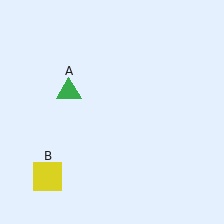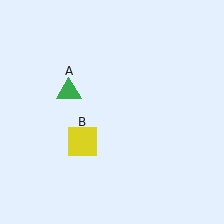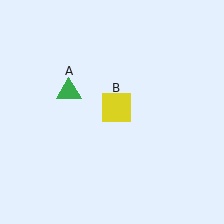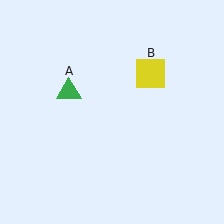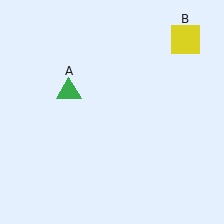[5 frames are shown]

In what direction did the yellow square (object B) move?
The yellow square (object B) moved up and to the right.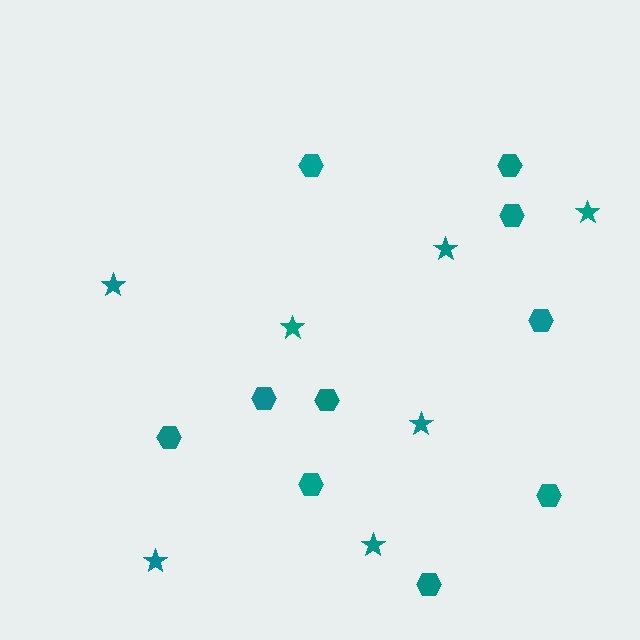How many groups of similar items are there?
There are 2 groups: one group of stars (7) and one group of hexagons (10).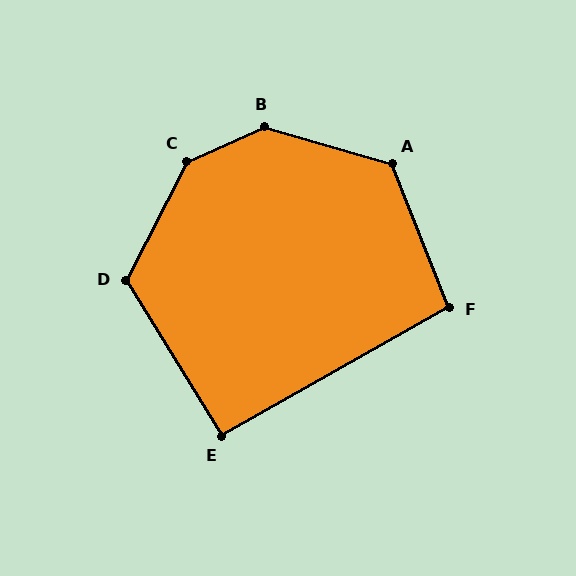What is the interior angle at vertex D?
Approximately 121 degrees (obtuse).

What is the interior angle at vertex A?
Approximately 127 degrees (obtuse).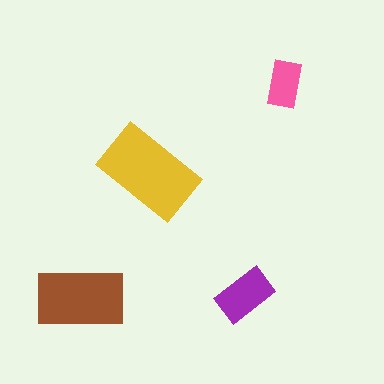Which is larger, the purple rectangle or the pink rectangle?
The purple one.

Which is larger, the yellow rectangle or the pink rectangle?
The yellow one.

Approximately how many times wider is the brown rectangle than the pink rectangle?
About 2 times wider.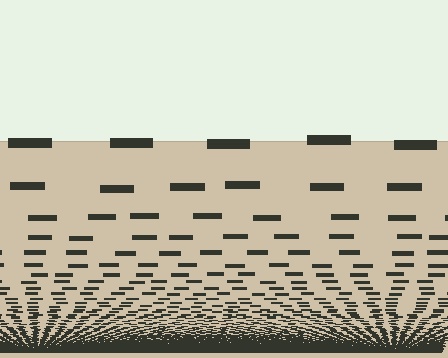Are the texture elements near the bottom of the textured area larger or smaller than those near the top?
Smaller. The gradient is inverted — elements near the bottom are smaller and denser.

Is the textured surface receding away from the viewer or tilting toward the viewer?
The surface appears to tilt toward the viewer. Texture elements get larger and sparser toward the top.